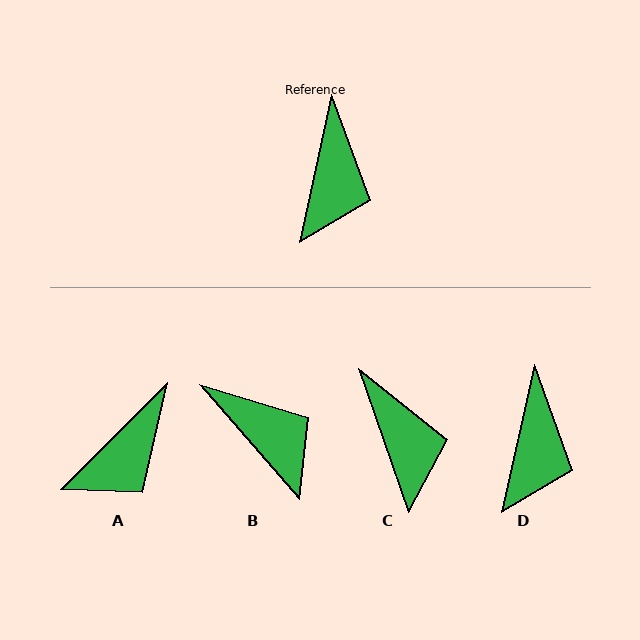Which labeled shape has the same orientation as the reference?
D.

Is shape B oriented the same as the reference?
No, it is off by about 53 degrees.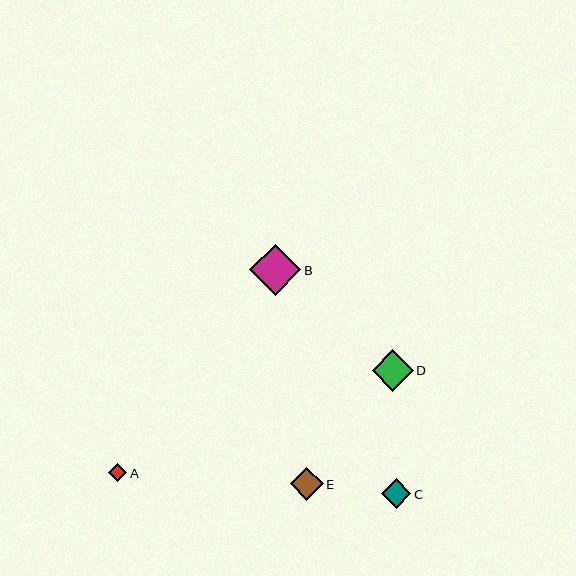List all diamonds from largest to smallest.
From largest to smallest: B, D, E, C, A.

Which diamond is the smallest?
Diamond A is the smallest with a size of approximately 18 pixels.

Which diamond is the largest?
Diamond B is the largest with a size of approximately 51 pixels.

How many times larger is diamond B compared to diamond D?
Diamond B is approximately 1.2 times the size of diamond D.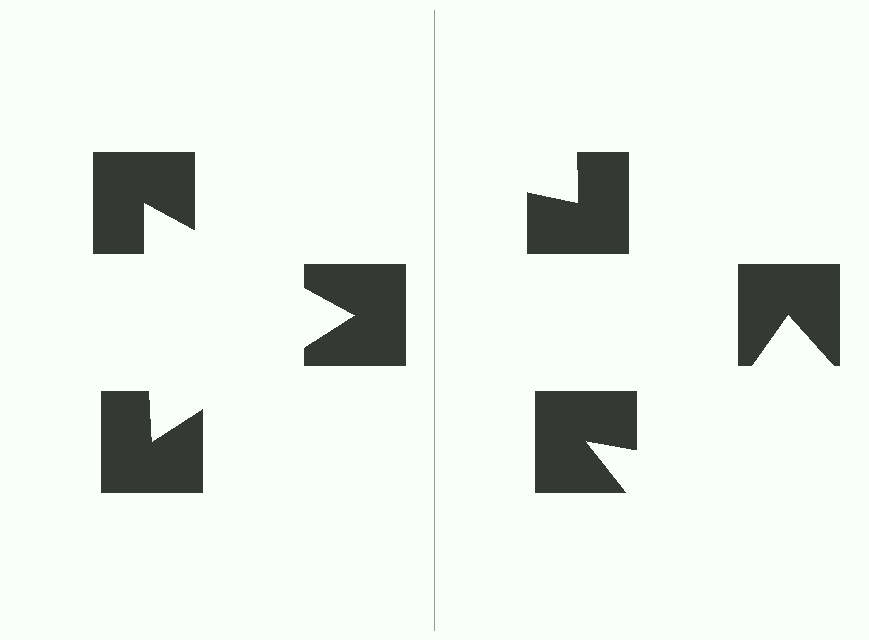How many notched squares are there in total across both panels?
6 — 3 on each side.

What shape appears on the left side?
An illusory triangle.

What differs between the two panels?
The notched squares are positioned identically on both sides; only the wedge orientations differ. On the left they align to a triangle; on the right they are misaligned.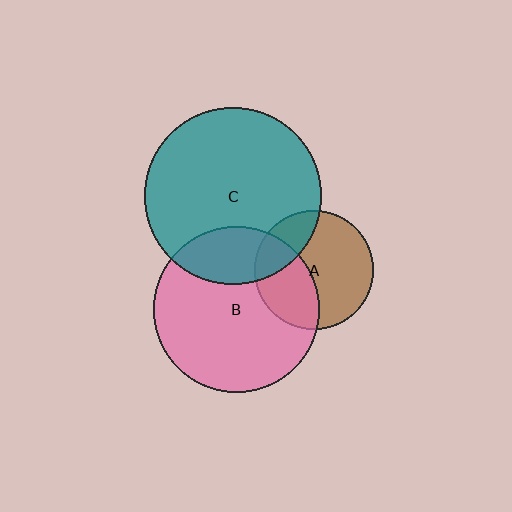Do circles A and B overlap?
Yes.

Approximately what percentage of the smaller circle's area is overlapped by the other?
Approximately 40%.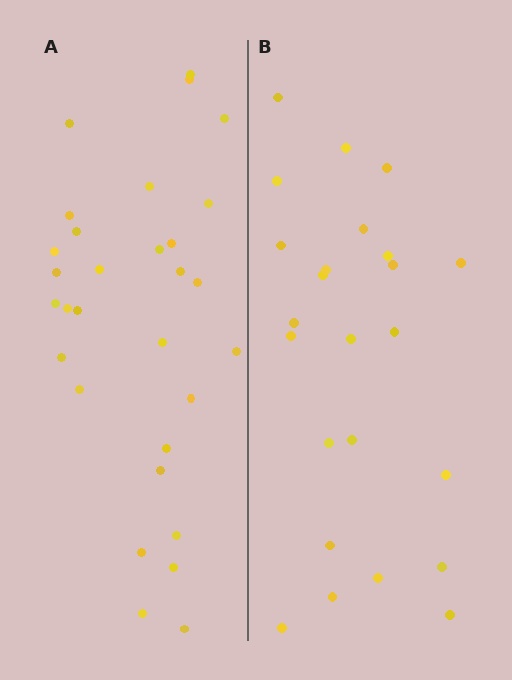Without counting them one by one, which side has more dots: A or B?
Region A (the left region) has more dots.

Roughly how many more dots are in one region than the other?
Region A has about 6 more dots than region B.